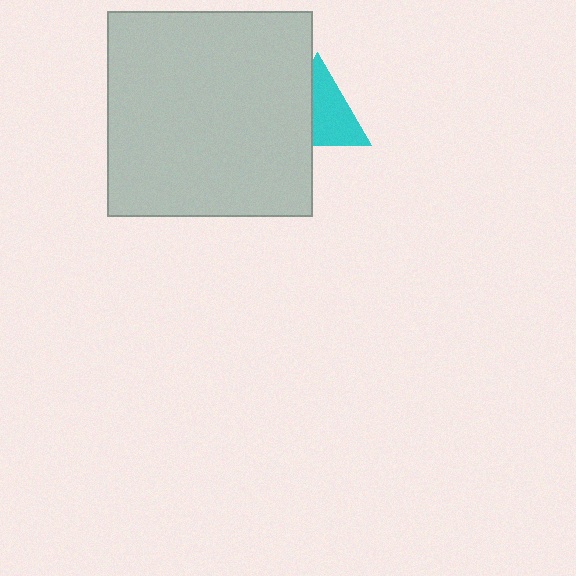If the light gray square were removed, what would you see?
You would see the complete cyan triangle.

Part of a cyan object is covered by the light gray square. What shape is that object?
It is a triangle.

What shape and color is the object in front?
The object in front is a light gray square.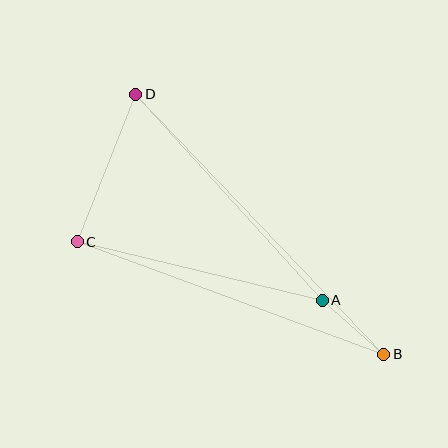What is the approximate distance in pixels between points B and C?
The distance between B and C is approximately 327 pixels.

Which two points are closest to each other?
Points A and B are closest to each other.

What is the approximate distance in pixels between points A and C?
The distance between A and C is approximately 252 pixels.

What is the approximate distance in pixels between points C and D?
The distance between C and D is approximately 158 pixels.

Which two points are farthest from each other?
Points B and D are farthest from each other.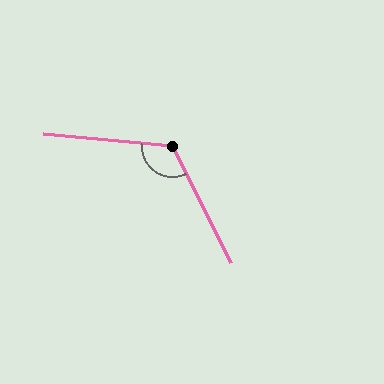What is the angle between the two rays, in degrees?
Approximately 122 degrees.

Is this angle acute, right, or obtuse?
It is obtuse.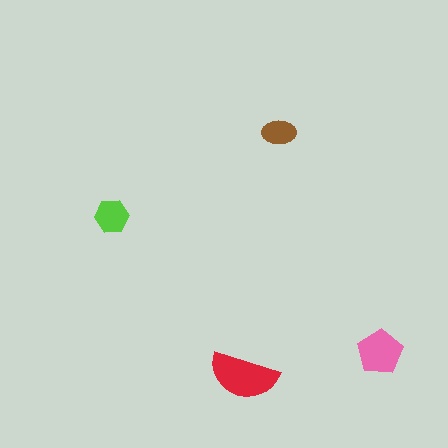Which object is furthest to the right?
The pink pentagon is rightmost.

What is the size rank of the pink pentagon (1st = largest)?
2nd.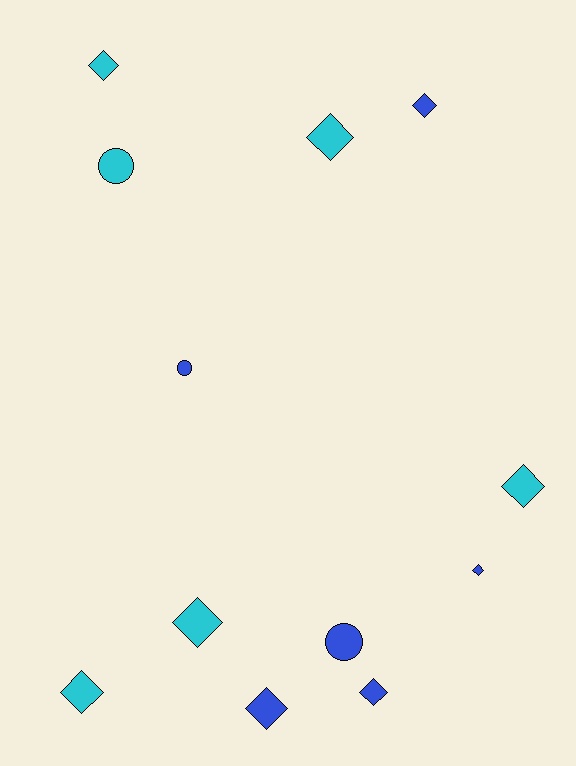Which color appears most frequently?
Blue, with 6 objects.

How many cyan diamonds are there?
There are 5 cyan diamonds.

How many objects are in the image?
There are 12 objects.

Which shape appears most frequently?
Diamond, with 9 objects.